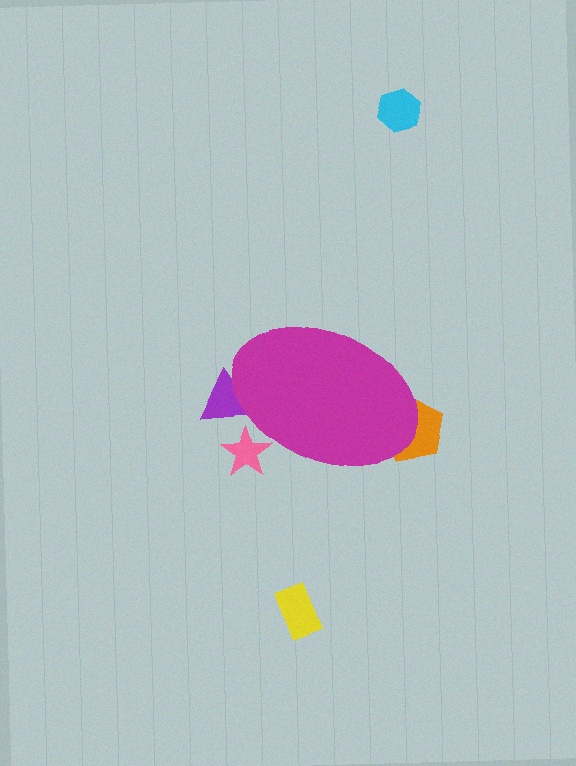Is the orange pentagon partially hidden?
Yes, the orange pentagon is partially hidden behind the magenta ellipse.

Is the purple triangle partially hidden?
Yes, the purple triangle is partially hidden behind the magenta ellipse.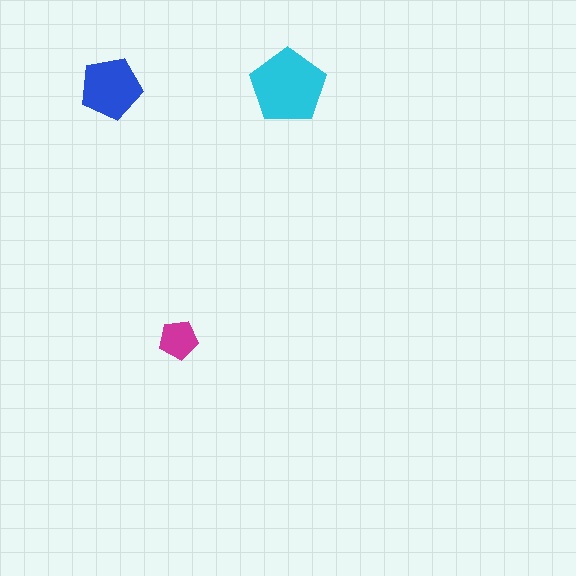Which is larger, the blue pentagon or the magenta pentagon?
The blue one.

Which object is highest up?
The cyan pentagon is topmost.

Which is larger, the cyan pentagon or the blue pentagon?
The cyan one.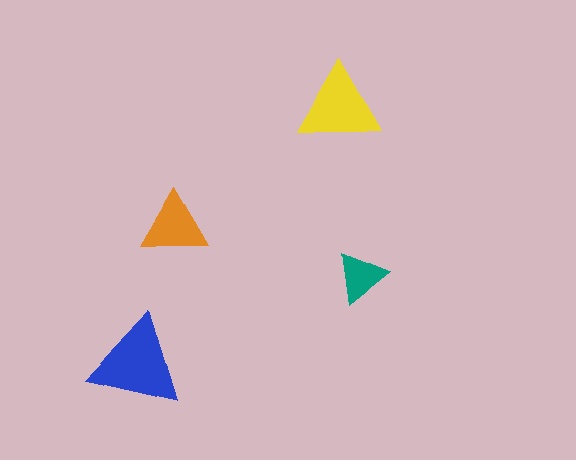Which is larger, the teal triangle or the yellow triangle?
The yellow one.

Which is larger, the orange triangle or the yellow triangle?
The yellow one.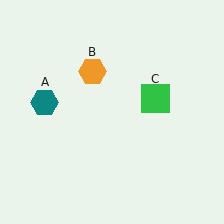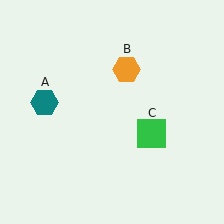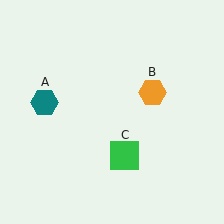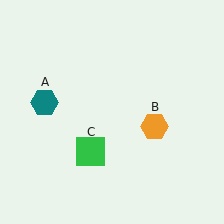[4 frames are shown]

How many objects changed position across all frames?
2 objects changed position: orange hexagon (object B), green square (object C).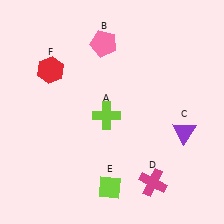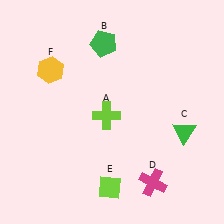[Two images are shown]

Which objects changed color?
B changed from pink to green. C changed from purple to green. F changed from red to yellow.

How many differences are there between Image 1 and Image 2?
There are 3 differences between the two images.